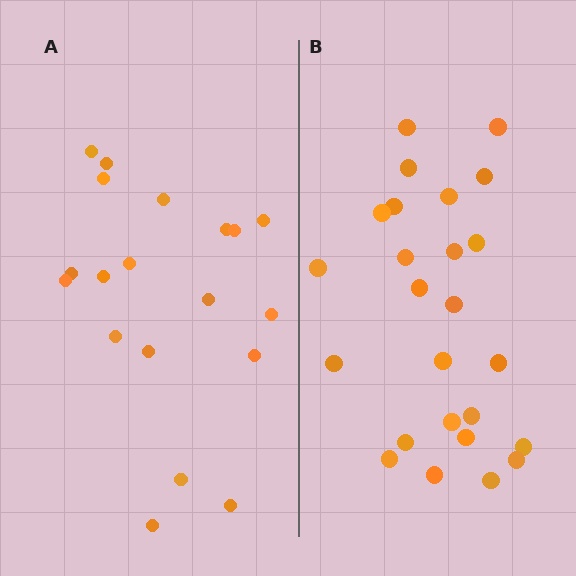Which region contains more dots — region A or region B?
Region B (the right region) has more dots.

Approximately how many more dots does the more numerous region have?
Region B has about 6 more dots than region A.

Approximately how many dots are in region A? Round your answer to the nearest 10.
About 20 dots. (The exact count is 19, which rounds to 20.)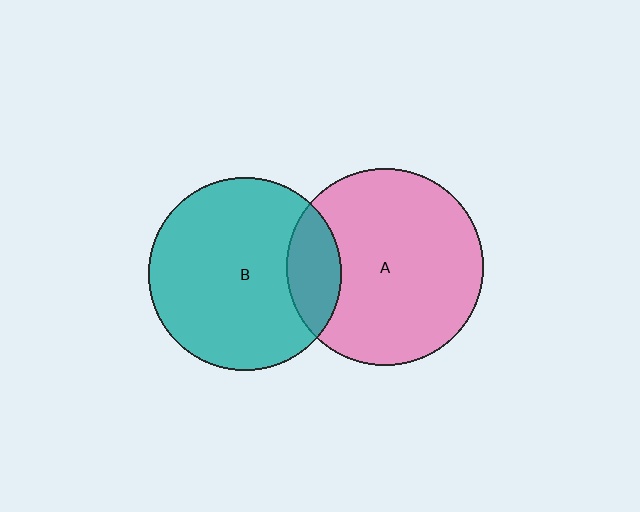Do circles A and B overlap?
Yes.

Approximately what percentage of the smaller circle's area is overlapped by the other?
Approximately 15%.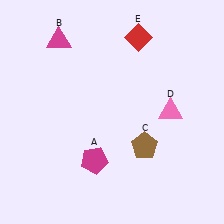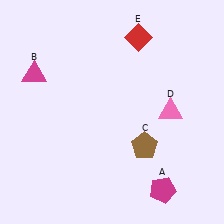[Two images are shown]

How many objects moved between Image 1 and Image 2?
2 objects moved between the two images.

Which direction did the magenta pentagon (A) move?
The magenta pentagon (A) moved right.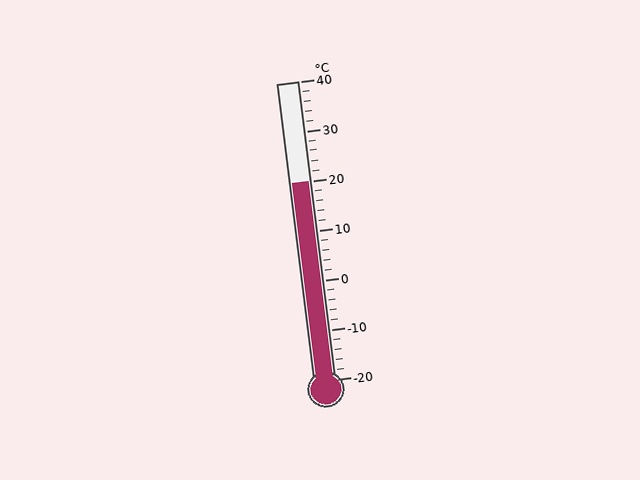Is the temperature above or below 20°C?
The temperature is at 20°C.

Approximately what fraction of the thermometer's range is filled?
The thermometer is filled to approximately 65% of its range.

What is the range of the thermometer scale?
The thermometer scale ranges from -20°C to 40°C.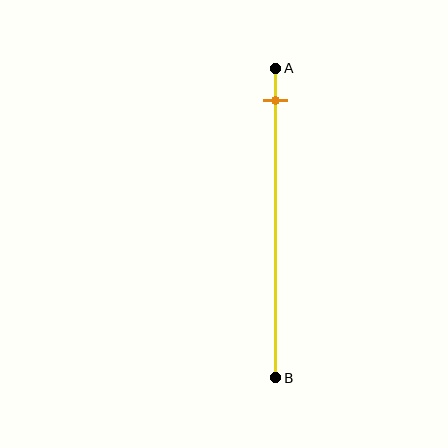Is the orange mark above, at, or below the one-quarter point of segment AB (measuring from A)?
The orange mark is above the one-quarter point of segment AB.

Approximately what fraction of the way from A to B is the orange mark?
The orange mark is approximately 10% of the way from A to B.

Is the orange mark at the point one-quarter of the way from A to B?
No, the mark is at about 10% from A, not at the 25% one-quarter point.